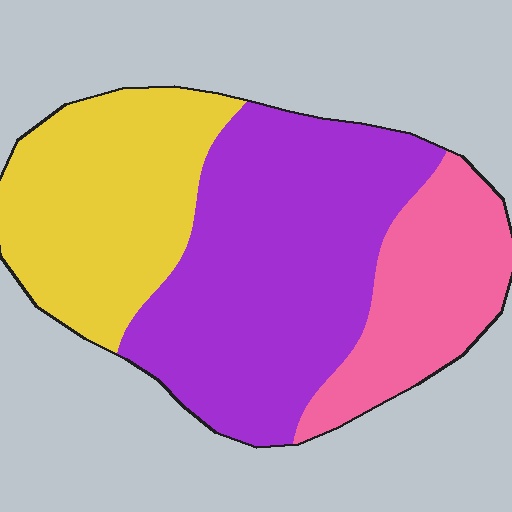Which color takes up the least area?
Pink, at roughly 20%.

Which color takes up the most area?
Purple, at roughly 50%.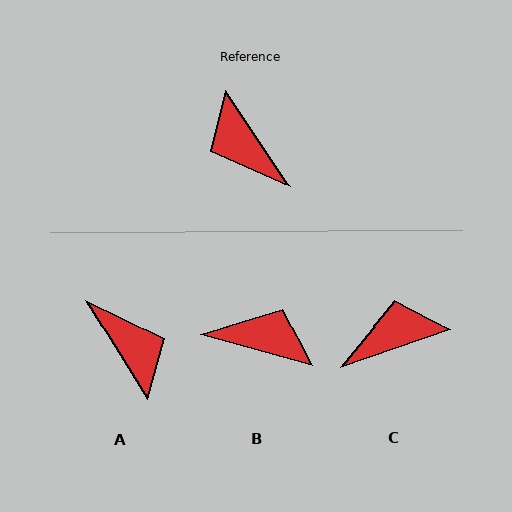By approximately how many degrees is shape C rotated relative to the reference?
Approximately 105 degrees clockwise.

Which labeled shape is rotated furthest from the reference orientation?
A, about 178 degrees away.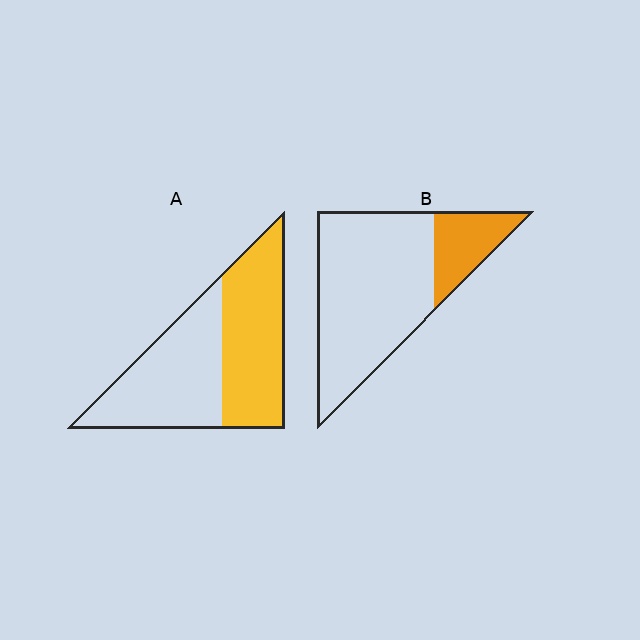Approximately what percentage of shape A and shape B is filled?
A is approximately 50% and B is approximately 20%.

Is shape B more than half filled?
No.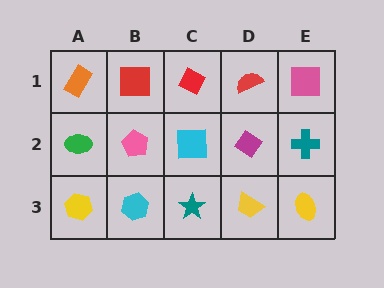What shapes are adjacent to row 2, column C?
A red diamond (row 1, column C), a teal star (row 3, column C), a pink pentagon (row 2, column B), a magenta diamond (row 2, column D).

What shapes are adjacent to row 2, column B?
A red square (row 1, column B), a cyan hexagon (row 3, column B), a green ellipse (row 2, column A), a cyan square (row 2, column C).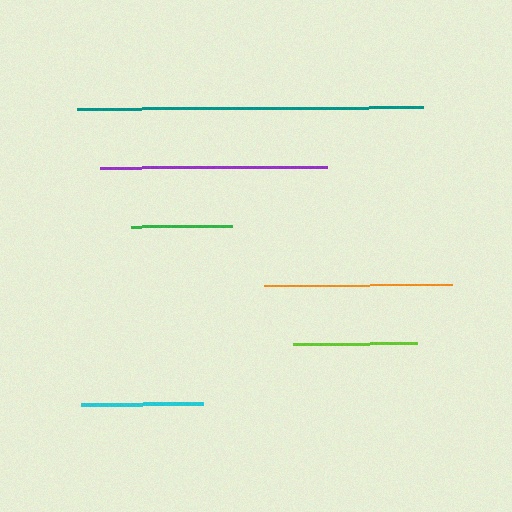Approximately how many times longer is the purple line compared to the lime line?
The purple line is approximately 1.8 times the length of the lime line.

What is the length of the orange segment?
The orange segment is approximately 187 pixels long.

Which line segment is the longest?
The teal line is the longest at approximately 346 pixels.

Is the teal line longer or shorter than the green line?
The teal line is longer than the green line.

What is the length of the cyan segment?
The cyan segment is approximately 122 pixels long.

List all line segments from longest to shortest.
From longest to shortest: teal, purple, orange, lime, cyan, green.